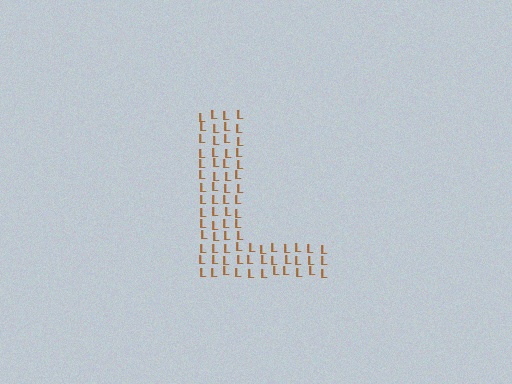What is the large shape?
The large shape is the letter L.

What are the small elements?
The small elements are letter L's.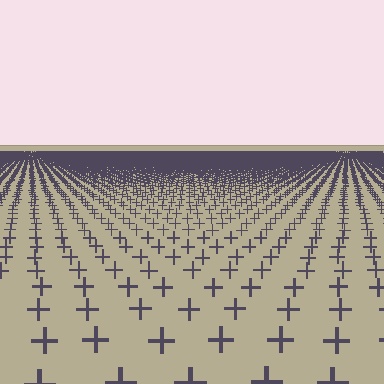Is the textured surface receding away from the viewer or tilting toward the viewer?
The surface is receding away from the viewer. Texture elements get smaller and denser toward the top.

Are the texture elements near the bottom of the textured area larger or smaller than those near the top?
Larger. Near the bottom, elements are closer to the viewer and appear at a bigger on-screen size.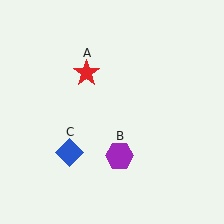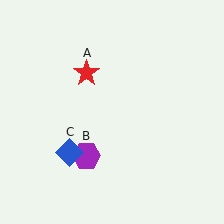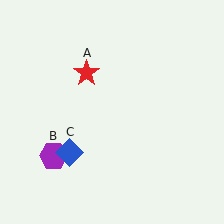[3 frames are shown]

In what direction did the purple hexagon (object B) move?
The purple hexagon (object B) moved left.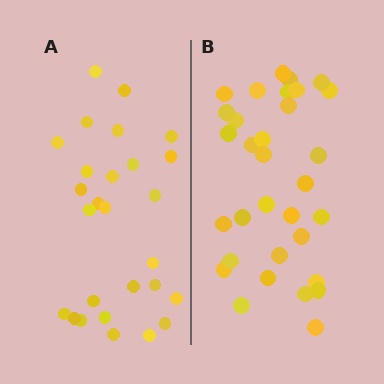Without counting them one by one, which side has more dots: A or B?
Region B (the right region) has more dots.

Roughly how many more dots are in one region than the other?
Region B has about 5 more dots than region A.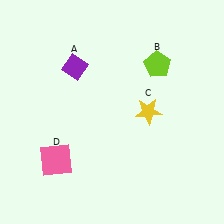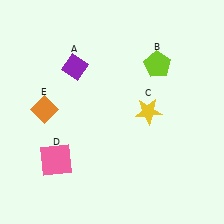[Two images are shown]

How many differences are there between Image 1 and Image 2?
There is 1 difference between the two images.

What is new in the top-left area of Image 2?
An orange diamond (E) was added in the top-left area of Image 2.